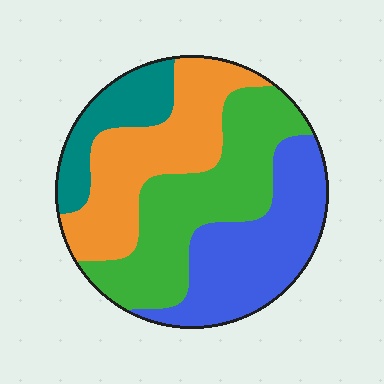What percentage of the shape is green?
Green takes up about one third (1/3) of the shape.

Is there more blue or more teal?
Blue.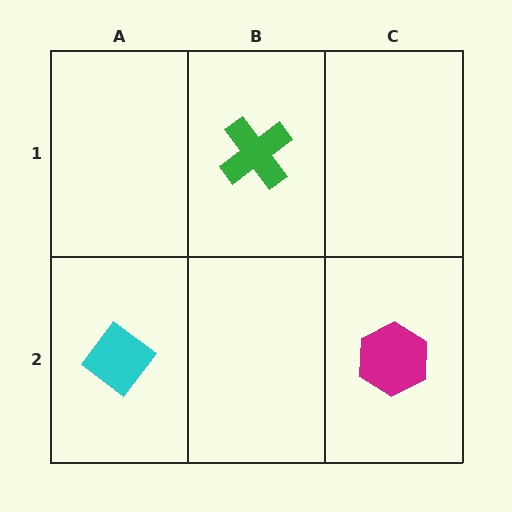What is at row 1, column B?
A green cross.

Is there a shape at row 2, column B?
No, that cell is empty.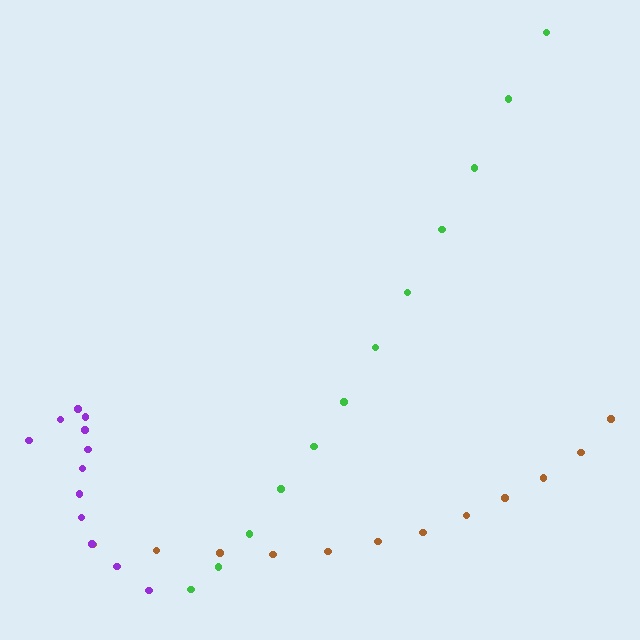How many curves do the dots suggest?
There are 3 distinct paths.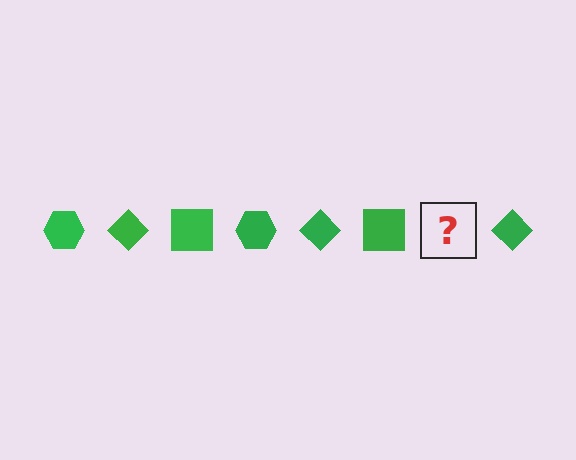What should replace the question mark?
The question mark should be replaced with a green hexagon.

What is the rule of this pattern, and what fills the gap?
The rule is that the pattern cycles through hexagon, diamond, square shapes in green. The gap should be filled with a green hexagon.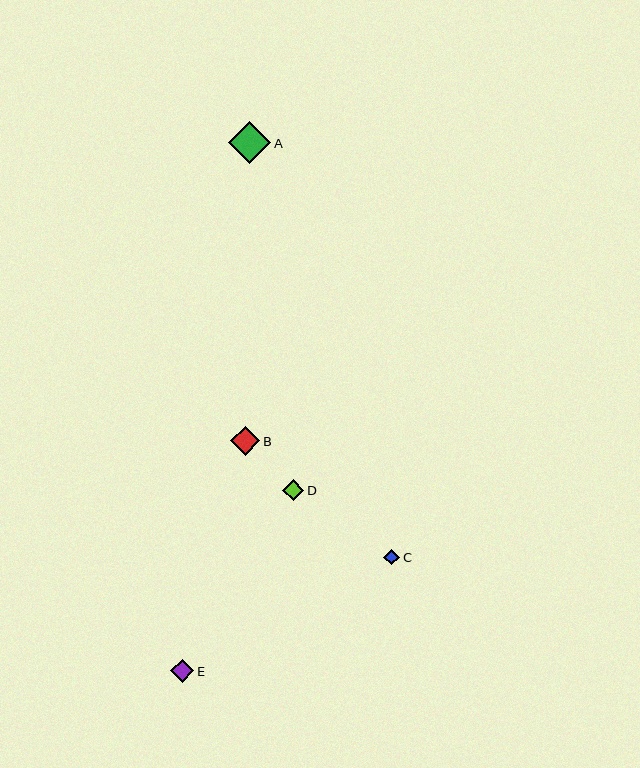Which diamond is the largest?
Diamond A is the largest with a size of approximately 42 pixels.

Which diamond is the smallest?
Diamond C is the smallest with a size of approximately 16 pixels.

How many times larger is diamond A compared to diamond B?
Diamond A is approximately 1.4 times the size of diamond B.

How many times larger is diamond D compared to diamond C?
Diamond D is approximately 1.3 times the size of diamond C.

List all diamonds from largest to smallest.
From largest to smallest: A, B, E, D, C.